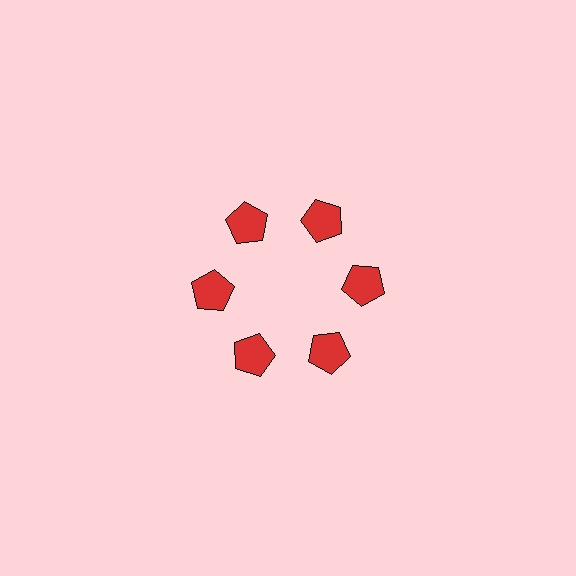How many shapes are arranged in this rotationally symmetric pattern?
There are 6 shapes, arranged in 6 groups of 1.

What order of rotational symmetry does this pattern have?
This pattern has 6-fold rotational symmetry.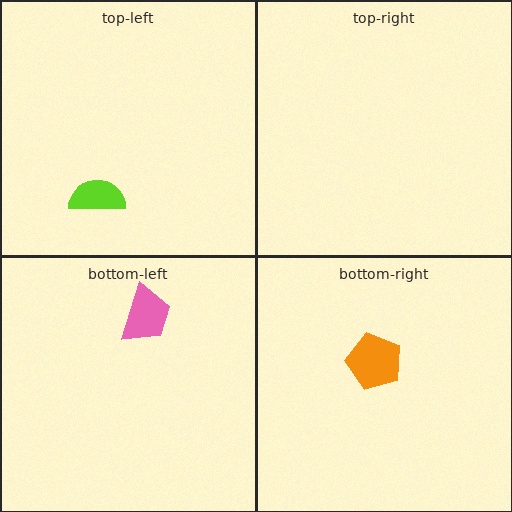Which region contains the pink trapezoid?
The bottom-left region.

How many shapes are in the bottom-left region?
1.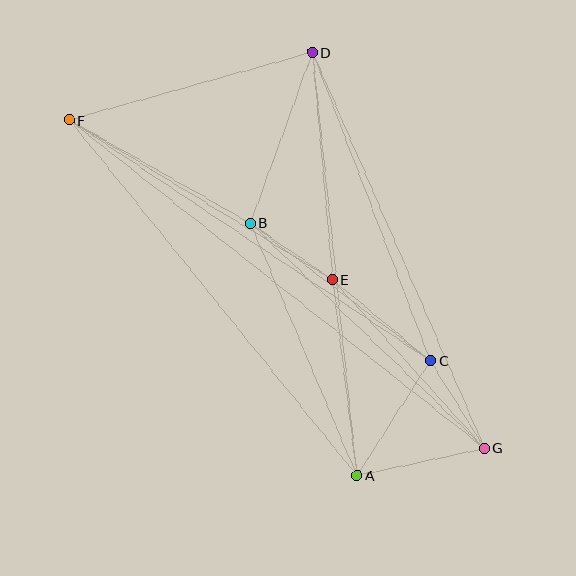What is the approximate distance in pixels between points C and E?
The distance between C and E is approximately 128 pixels.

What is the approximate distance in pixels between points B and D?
The distance between B and D is approximately 182 pixels.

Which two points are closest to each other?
Points B and E are closest to each other.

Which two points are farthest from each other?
Points F and G are farthest from each other.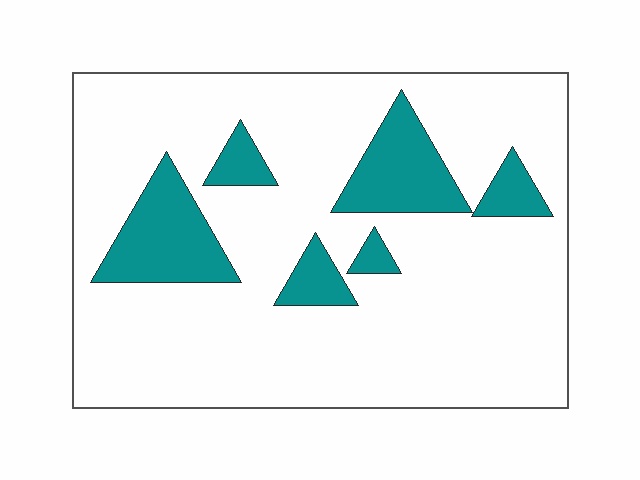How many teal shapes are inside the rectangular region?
6.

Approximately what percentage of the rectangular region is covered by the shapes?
Approximately 15%.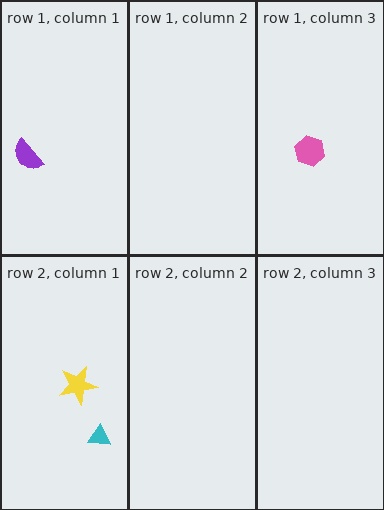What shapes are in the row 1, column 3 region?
The pink hexagon.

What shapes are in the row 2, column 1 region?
The cyan triangle, the yellow star.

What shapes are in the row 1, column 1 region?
The purple semicircle.